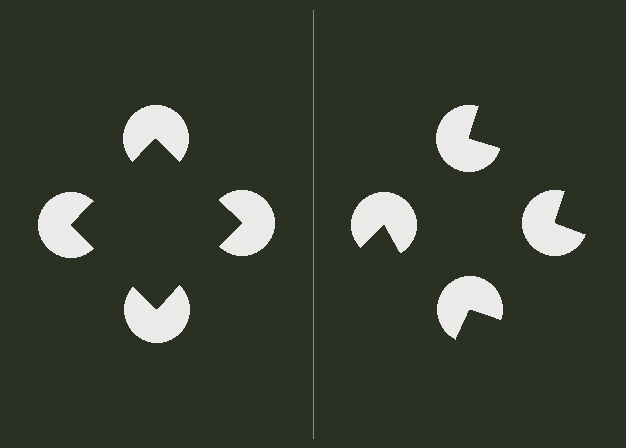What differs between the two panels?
The pac-man discs are positioned identically on both sides; only the wedge orientations differ. On the left they align to a square; on the right they are misaligned.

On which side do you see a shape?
An illusory square appears on the left side. On the right side the wedge cuts are rotated, so no coherent shape forms.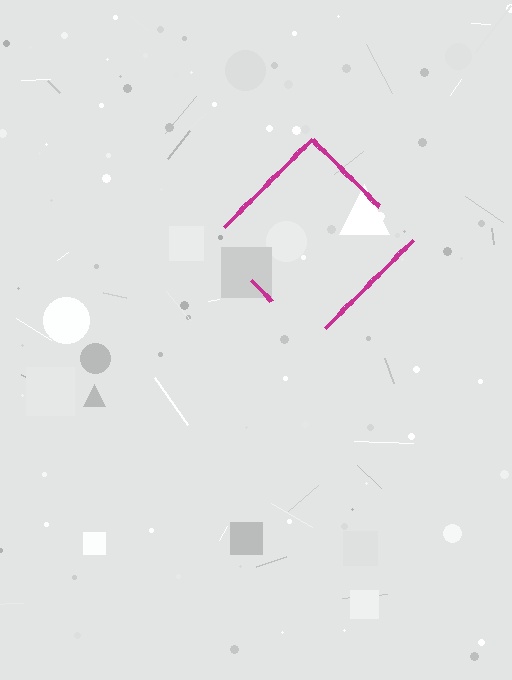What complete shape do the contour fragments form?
The contour fragments form a diamond.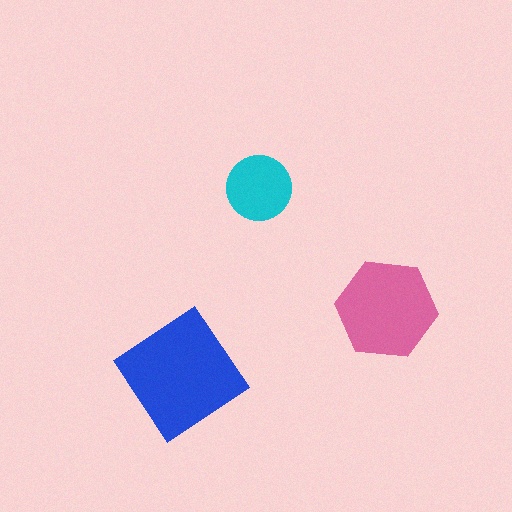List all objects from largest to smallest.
The blue diamond, the pink hexagon, the cyan circle.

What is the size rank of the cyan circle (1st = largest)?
3rd.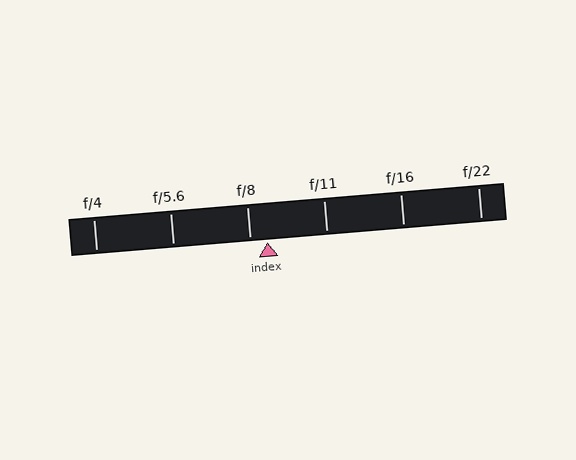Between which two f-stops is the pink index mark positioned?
The index mark is between f/8 and f/11.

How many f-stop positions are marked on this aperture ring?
There are 6 f-stop positions marked.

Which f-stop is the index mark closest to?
The index mark is closest to f/8.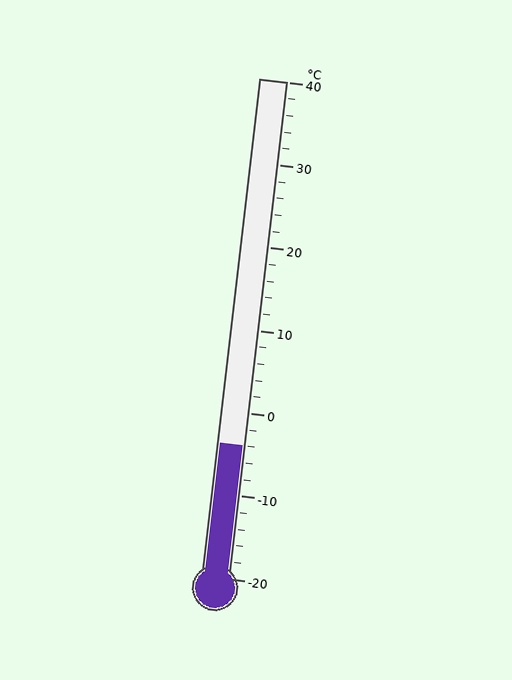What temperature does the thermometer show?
The thermometer shows approximately -4°C.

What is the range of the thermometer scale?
The thermometer scale ranges from -20°C to 40°C.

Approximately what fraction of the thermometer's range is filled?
The thermometer is filled to approximately 25% of its range.